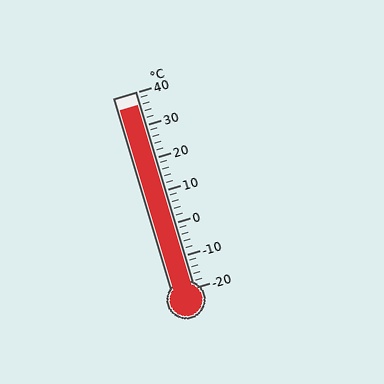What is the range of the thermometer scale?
The thermometer scale ranges from -20°C to 40°C.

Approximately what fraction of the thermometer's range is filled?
The thermometer is filled to approximately 95% of its range.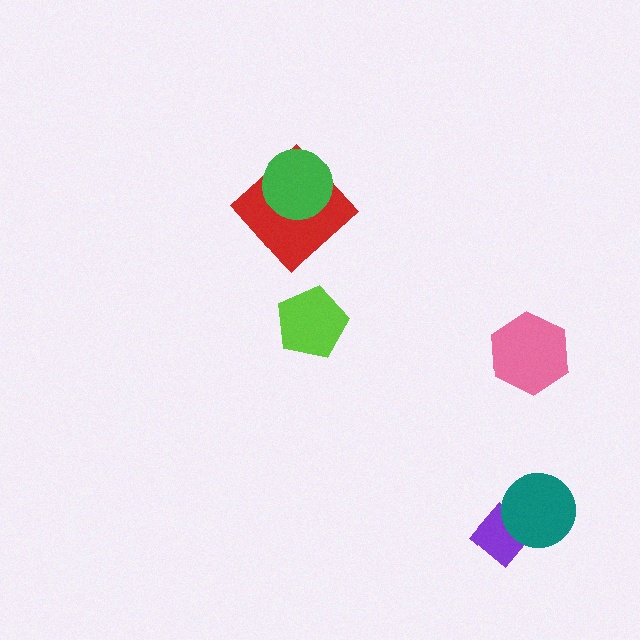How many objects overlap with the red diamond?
1 object overlaps with the red diamond.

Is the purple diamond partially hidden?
Yes, it is partially covered by another shape.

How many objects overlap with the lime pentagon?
0 objects overlap with the lime pentagon.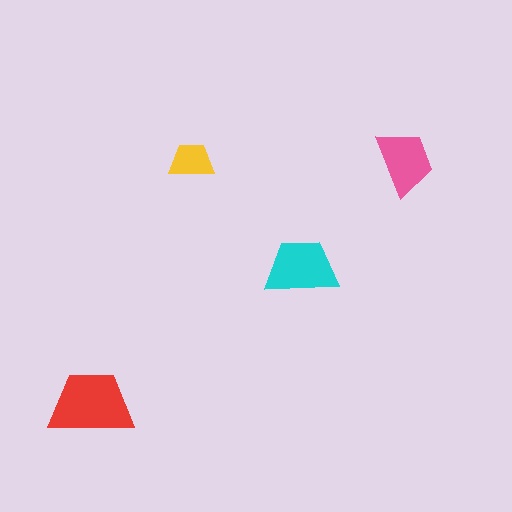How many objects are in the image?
There are 4 objects in the image.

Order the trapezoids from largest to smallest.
the red one, the cyan one, the pink one, the yellow one.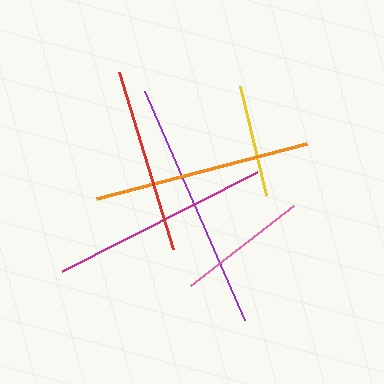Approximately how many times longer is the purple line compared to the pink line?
The purple line is approximately 1.9 times the length of the pink line.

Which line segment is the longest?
The purple line is the longest at approximately 250 pixels.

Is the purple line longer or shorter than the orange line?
The purple line is longer than the orange line.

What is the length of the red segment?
The red segment is approximately 185 pixels long.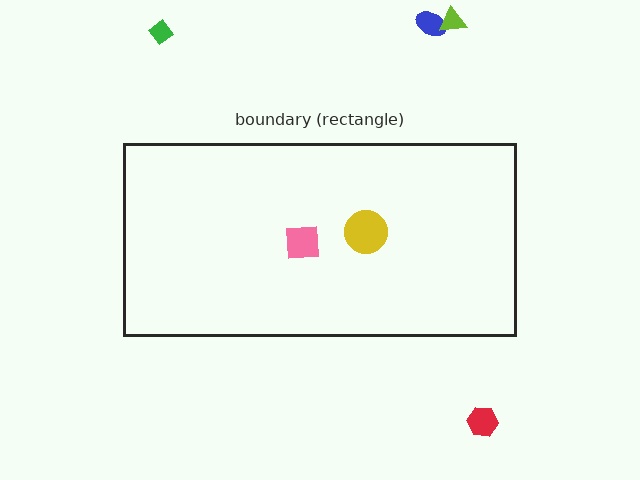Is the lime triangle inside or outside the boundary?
Outside.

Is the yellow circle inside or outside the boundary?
Inside.